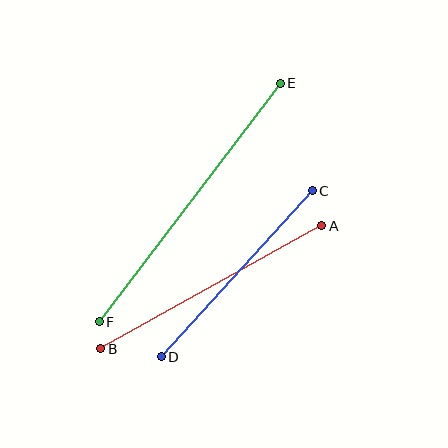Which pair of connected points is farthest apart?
Points E and F are farthest apart.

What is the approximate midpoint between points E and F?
The midpoint is at approximately (190, 202) pixels.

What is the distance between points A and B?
The distance is approximately 253 pixels.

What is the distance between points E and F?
The distance is approximately 300 pixels.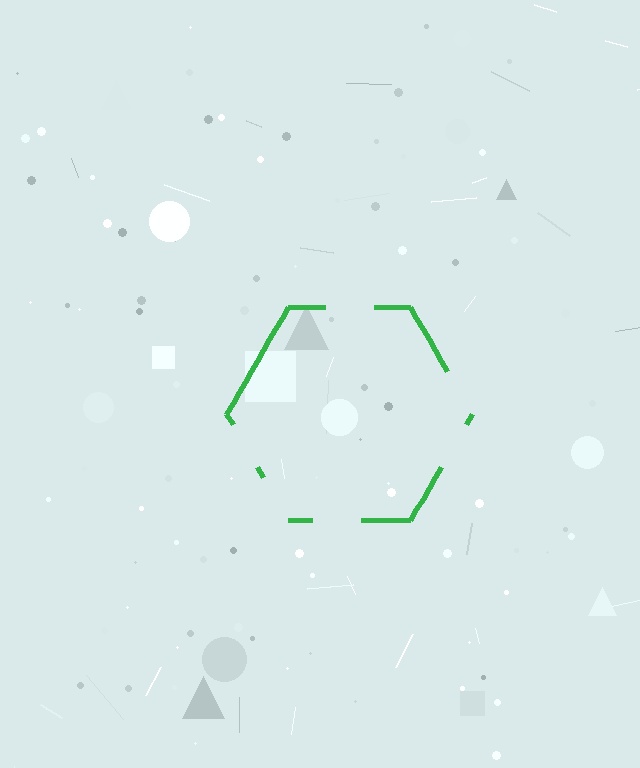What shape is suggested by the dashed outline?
The dashed outline suggests a hexagon.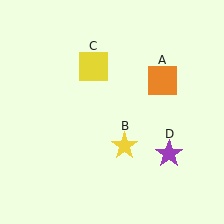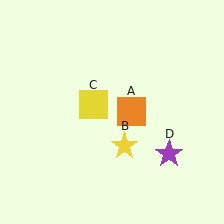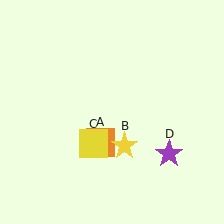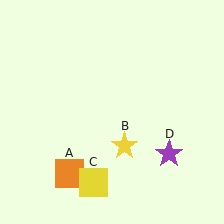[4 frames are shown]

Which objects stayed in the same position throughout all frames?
Yellow star (object B) and purple star (object D) remained stationary.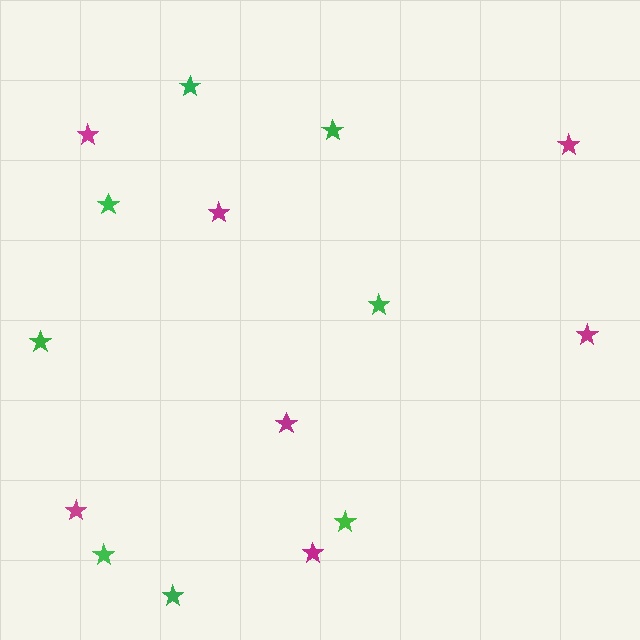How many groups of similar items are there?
There are 2 groups: one group of green stars (8) and one group of magenta stars (7).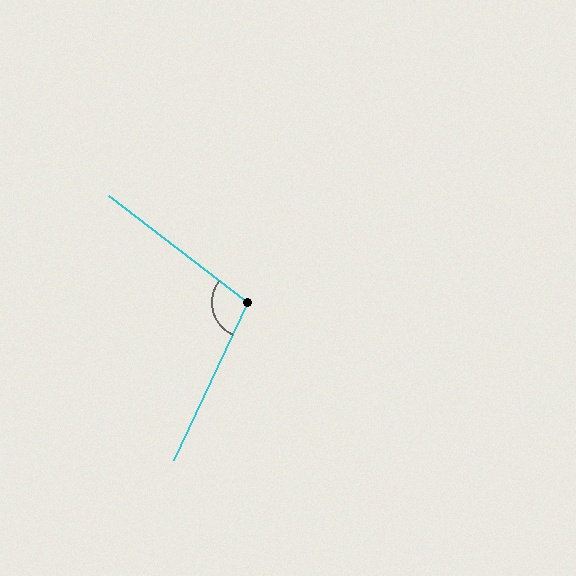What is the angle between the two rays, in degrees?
Approximately 103 degrees.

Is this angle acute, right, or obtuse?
It is obtuse.